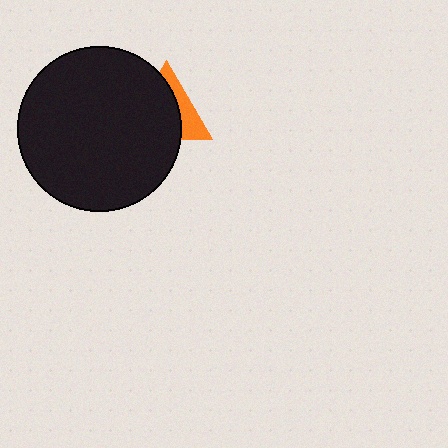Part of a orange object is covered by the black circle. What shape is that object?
It is a triangle.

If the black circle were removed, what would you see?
You would see the complete orange triangle.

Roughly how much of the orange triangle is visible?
A small part of it is visible (roughly 34%).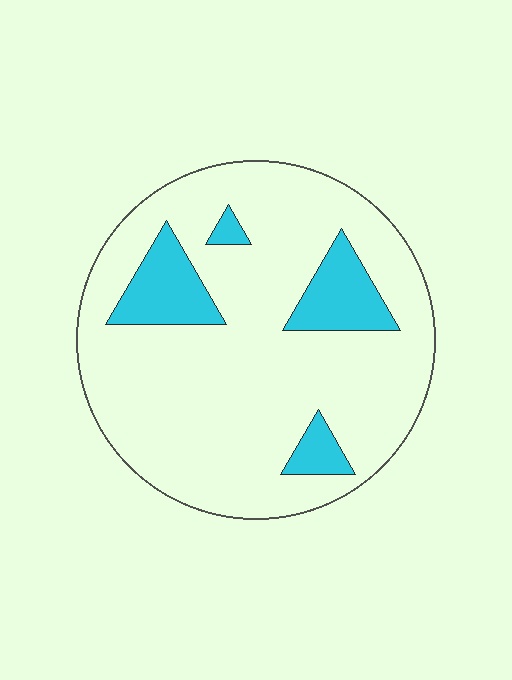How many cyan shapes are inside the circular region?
4.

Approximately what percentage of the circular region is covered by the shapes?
Approximately 15%.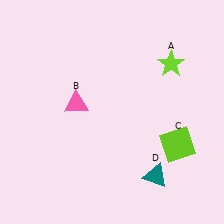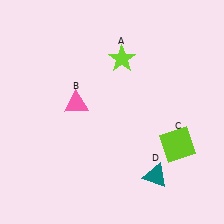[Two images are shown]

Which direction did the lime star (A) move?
The lime star (A) moved left.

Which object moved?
The lime star (A) moved left.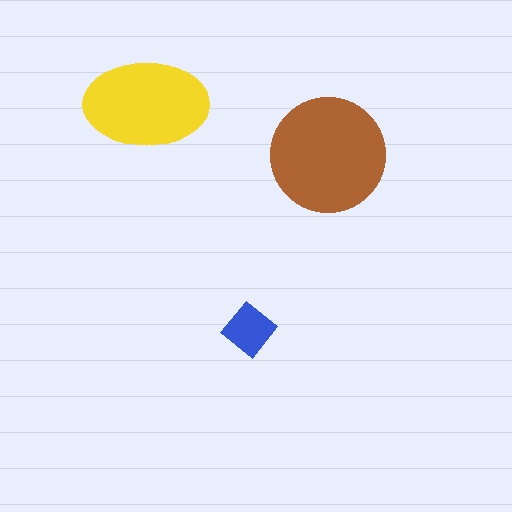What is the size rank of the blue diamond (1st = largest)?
3rd.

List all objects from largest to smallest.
The brown circle, the yellow ellipse, the blue diamond.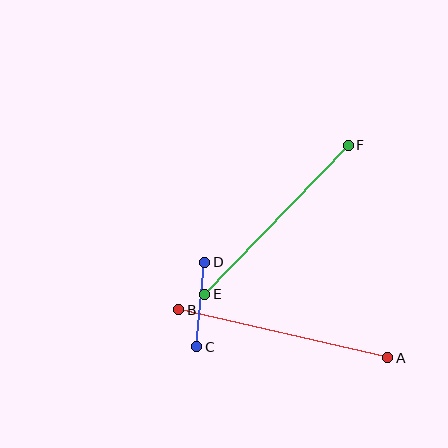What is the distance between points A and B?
The distance is approximately 215 pixels.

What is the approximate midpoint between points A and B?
The midpoint is at approximately (283, 334) pixels.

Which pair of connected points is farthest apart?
Points A and B are farthest apart.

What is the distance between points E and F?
The distance is approximately 207 pixels.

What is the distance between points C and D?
The distance is approximately 85 pixels.